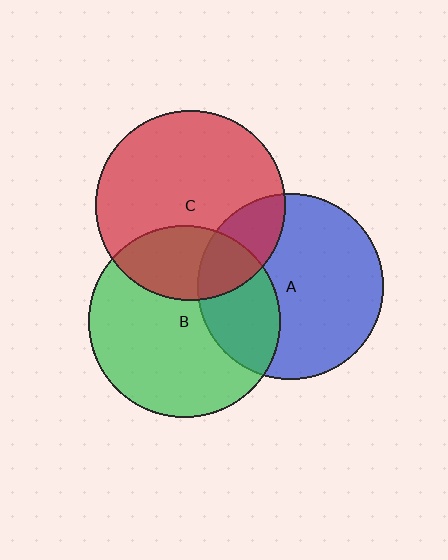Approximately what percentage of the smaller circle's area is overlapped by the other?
Approximately 30%.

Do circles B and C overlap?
Yes.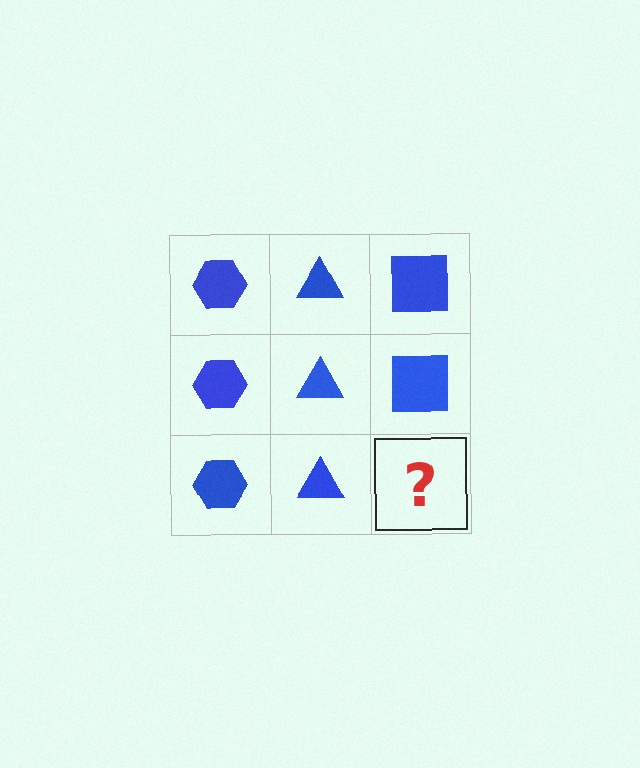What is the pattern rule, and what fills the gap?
The rule is that each column has a consistent shape. The gap should be filled with a blue square.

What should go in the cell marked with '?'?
The missing cell should contain a blue square.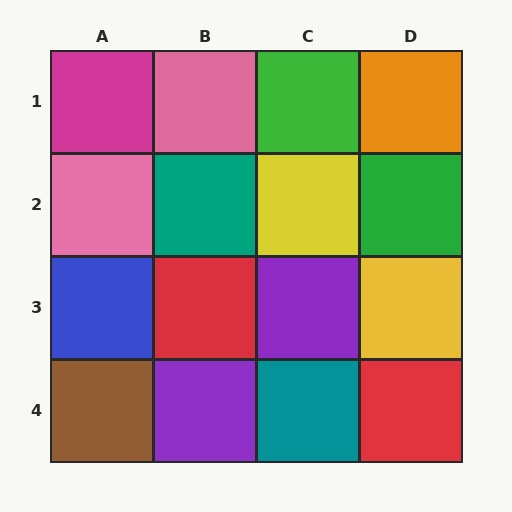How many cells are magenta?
1 cell is magenta.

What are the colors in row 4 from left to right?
Brown, purple, teal, red.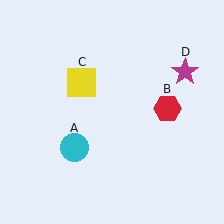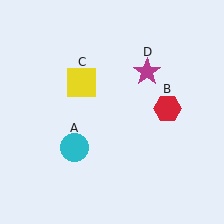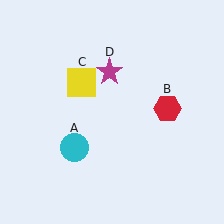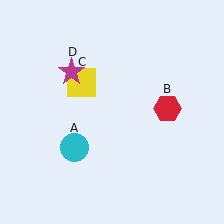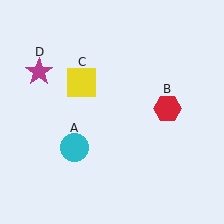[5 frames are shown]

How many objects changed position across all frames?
1 object changed position: magenta star (object D).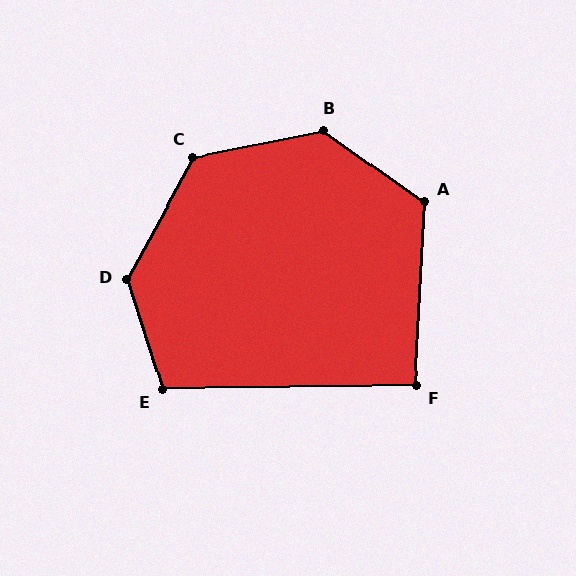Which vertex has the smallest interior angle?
F, at approximately 93 degrees.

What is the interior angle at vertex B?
Approximately 133 degrees (obtuse).